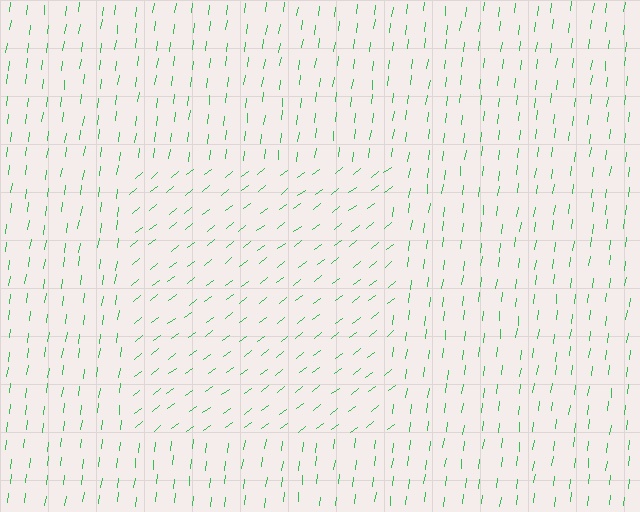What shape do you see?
I see a rectangle.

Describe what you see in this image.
The image is filled with small green line segments. A rectangle region in the image has lines oriented differently from the surrounding lines, creating a visible texture boundary.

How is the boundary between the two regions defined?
The boundary is defined purely by a change in line orientation (approximately 45 degrees difference). All lines are the same color and thickness.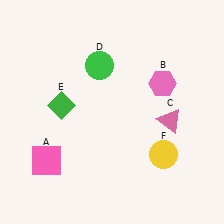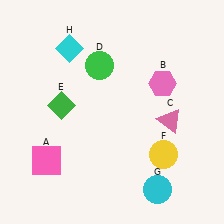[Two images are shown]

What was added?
A cyan circle (G), a cyan diamond (H) were added in Image 2.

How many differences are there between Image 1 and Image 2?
There are 2 differences between the two images.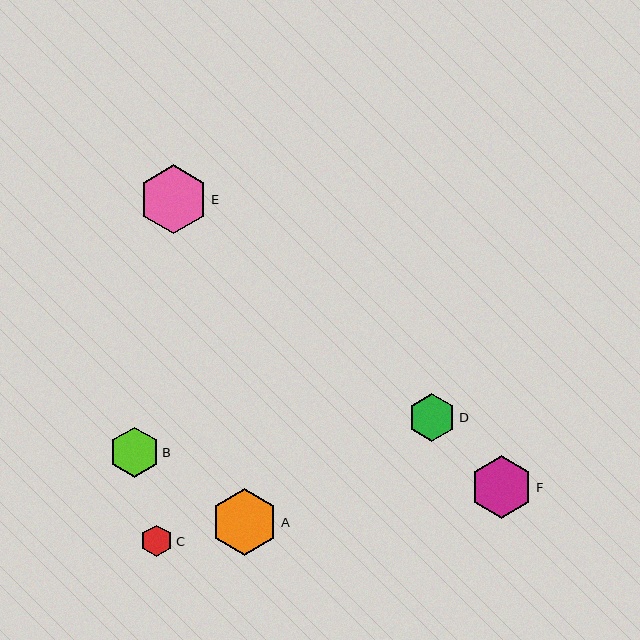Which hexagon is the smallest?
Hexagon C is the smallest with a size of approximately 32 pixels.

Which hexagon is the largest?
Hexagon E is the largest with a size of approximately 69 pixels.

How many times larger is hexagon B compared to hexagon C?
Hexagon B is approximately 1.6 times the size of hexagon C.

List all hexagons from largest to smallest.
From largest to smallest: E, A, F, B, D, C.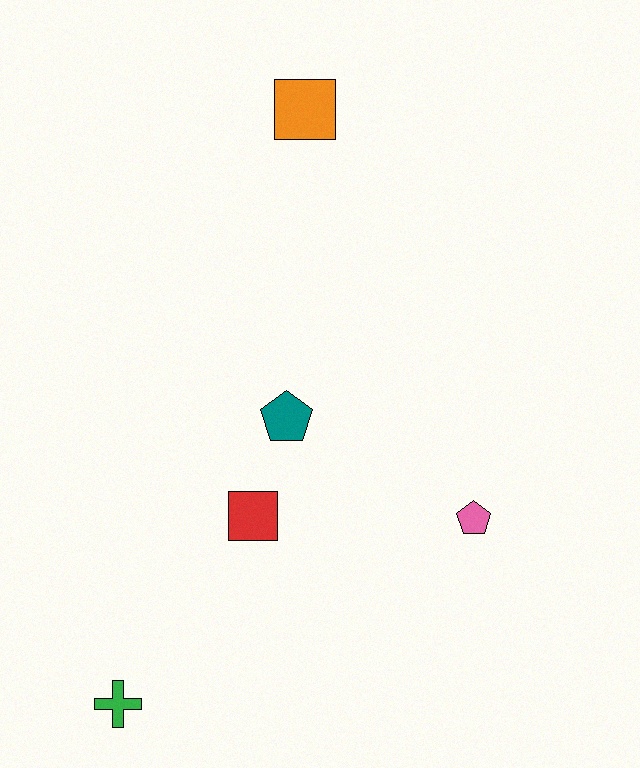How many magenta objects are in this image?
There are no magenta objects.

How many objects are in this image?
There are 5 objects.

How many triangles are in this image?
There are no triangles.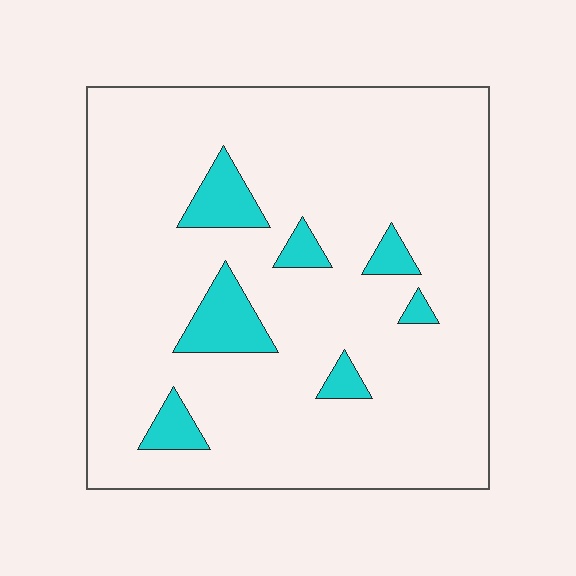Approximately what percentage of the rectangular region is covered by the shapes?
Approximately 10%.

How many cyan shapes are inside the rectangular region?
7.